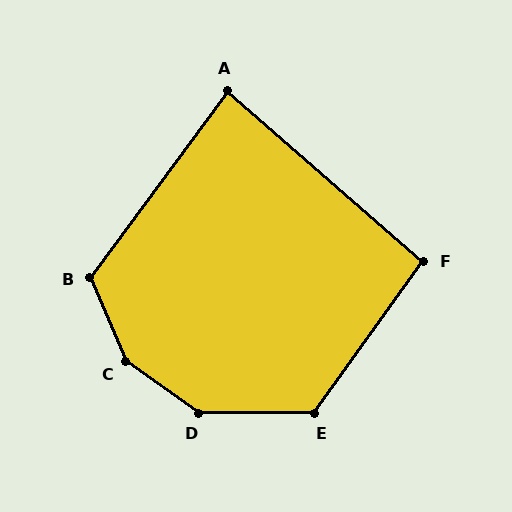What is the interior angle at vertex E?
Approximately 126 degrees (obtuse).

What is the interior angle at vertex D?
Approximately 144 degrees (obtuse).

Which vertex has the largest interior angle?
C, at approximately 149 degrees.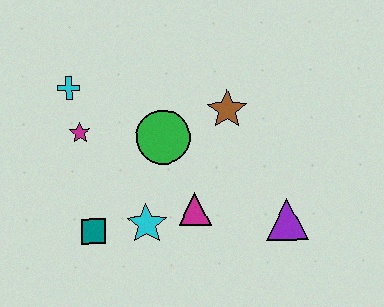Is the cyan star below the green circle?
Yes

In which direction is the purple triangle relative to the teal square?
The purple triangle is to the right of the teal square.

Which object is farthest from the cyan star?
The cyan cross is farthest from the cyan star.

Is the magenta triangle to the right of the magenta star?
Yes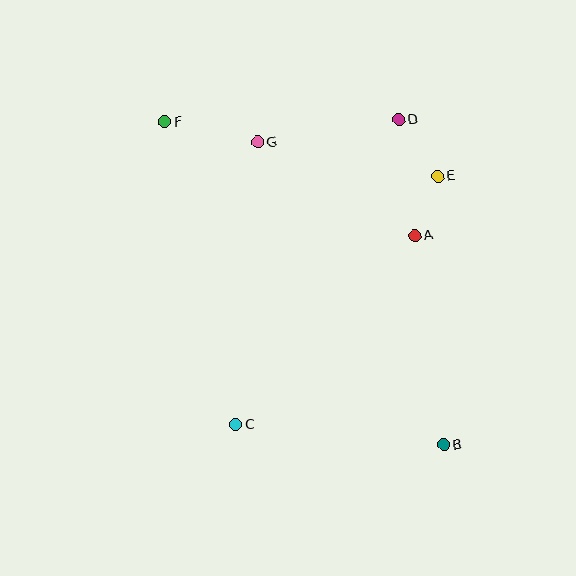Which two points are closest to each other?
Points A and E are closest to each other.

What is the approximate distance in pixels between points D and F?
The distance between D and F is approximately 234 pixels.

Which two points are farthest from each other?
Points B and F are farthest from each other.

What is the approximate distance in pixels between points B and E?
The distance between B and E is approximately 269 pixels.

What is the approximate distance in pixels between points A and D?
The distance between A and D is approximately 117 pixels.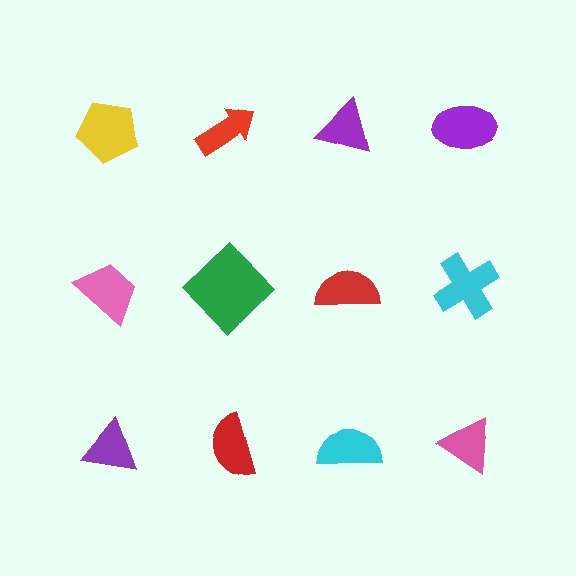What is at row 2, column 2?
A green diamond.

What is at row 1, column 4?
A purple ellipse.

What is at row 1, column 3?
A purple triangle.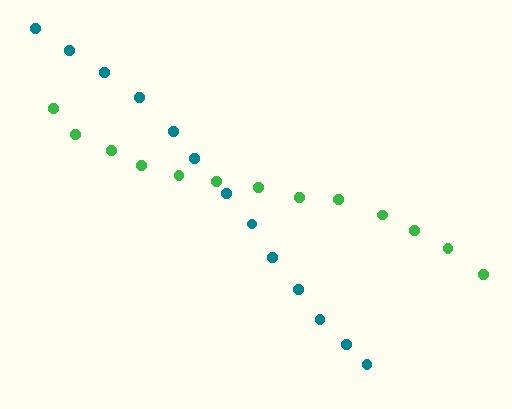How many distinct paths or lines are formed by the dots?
There are 2 distinct paths.